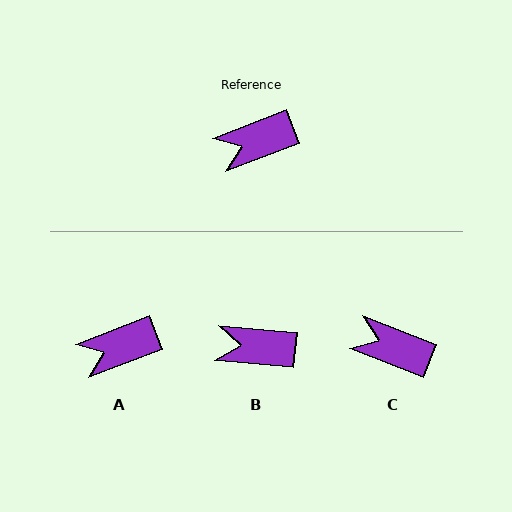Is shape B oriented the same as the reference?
No, it is off by about 26 degrees.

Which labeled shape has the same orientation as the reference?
A.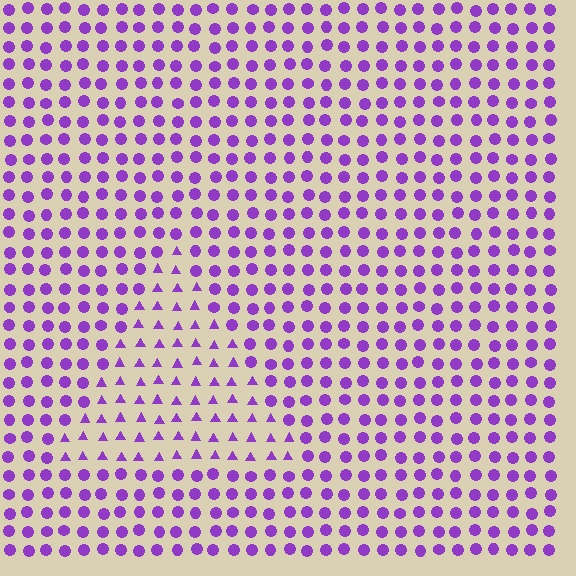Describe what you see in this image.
The image is filled with small purple elements arranged in a uniform grid. A triangle-shaped region contains triangles, while the surrounding area contains circles. The boundary is defined purely by the change in element shape.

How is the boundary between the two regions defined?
The boundary is defined by a change in element shape: triangles inside vs. circles outside. All elements share the same color and spacing.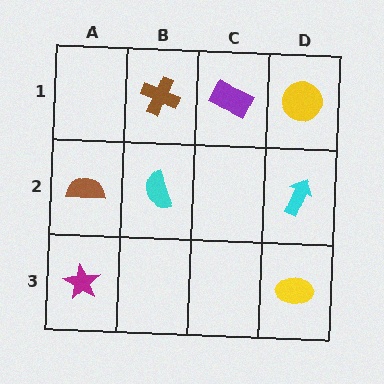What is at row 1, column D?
A yellow circle.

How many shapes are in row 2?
3 shapes.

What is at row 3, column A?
A magenta star.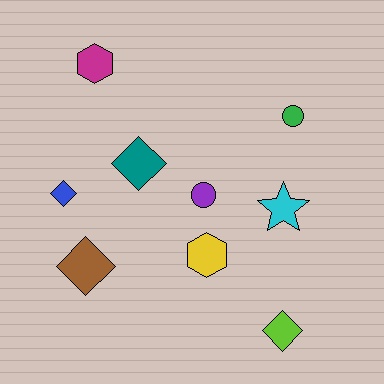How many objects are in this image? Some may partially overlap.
There are 9 objects.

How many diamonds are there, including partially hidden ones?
There are 4 diamonds.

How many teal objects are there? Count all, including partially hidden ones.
There is 1 teal object.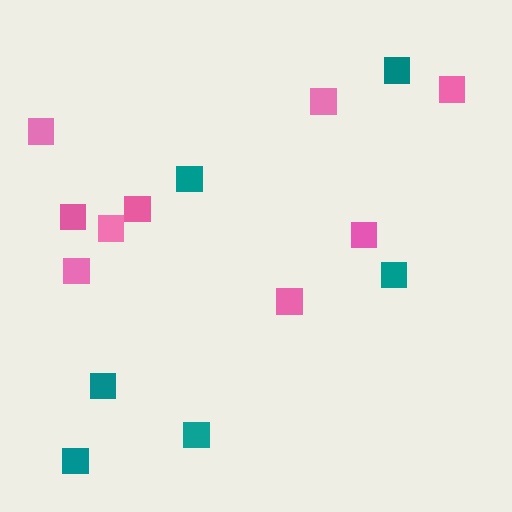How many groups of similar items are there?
There are 2 groups: one group of pink squares (9) and one group of teal squares (6).